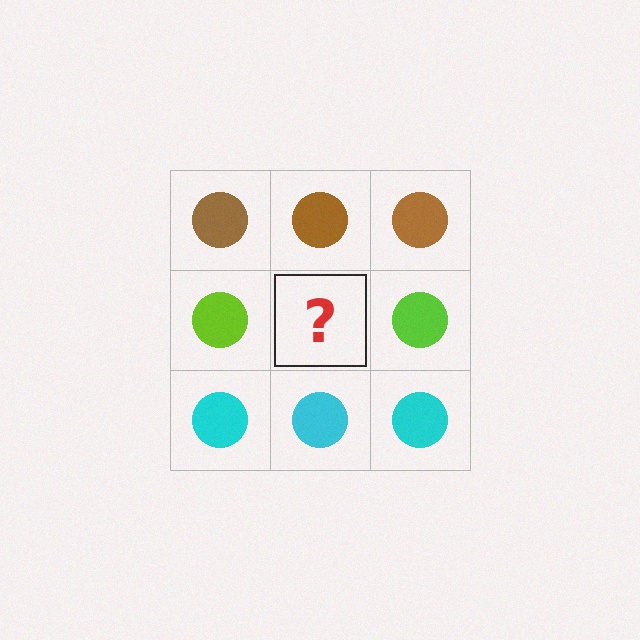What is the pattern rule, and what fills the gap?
The rule is that each row has a consistent color. The gap should be filled with a lime circle.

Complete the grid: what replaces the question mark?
The question mark should be replaced with a lime circle.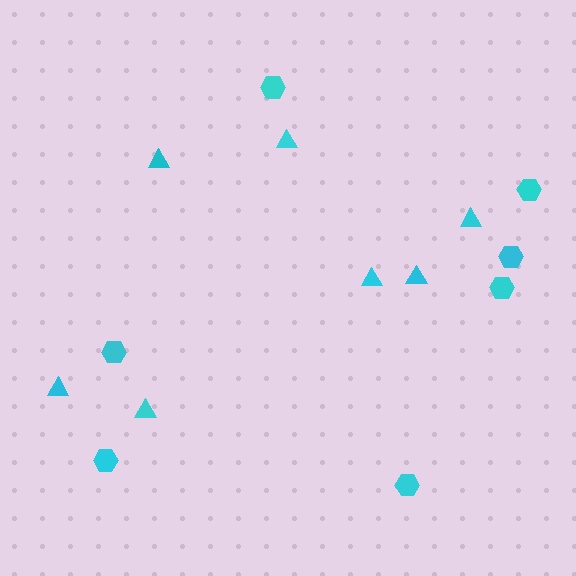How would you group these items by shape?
There are 2 groups: one group of hexagons (7) and one group of triangles (7).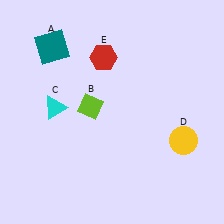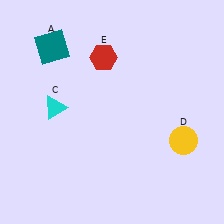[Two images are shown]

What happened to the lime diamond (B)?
The lime diamond (B) was removed in Image 2. It was in the top-left area of Image 1.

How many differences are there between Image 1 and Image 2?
There is 1 difference between the two images.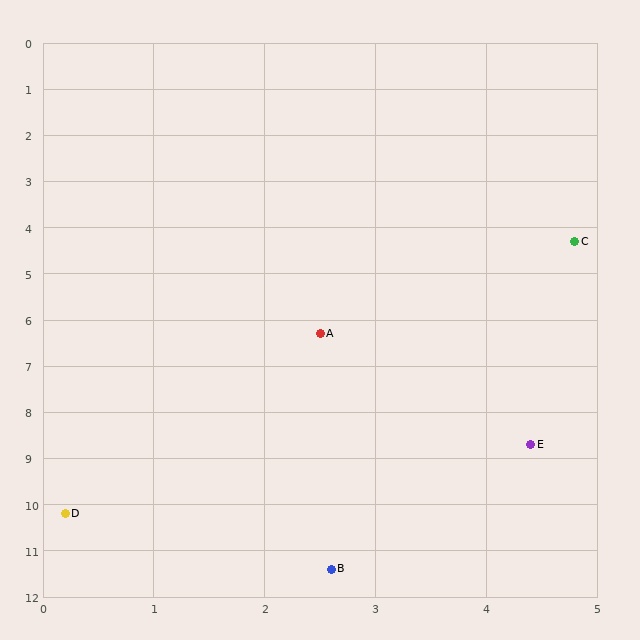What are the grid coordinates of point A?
Point A is at approximately (2.5, 6.3).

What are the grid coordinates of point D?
Point D is at approximately (0.2, 10.2).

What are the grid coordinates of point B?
Point B is at approximately (2.6, 11.4).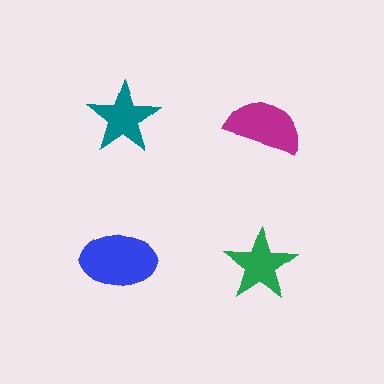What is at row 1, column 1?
A teal star.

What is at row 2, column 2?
A green star.